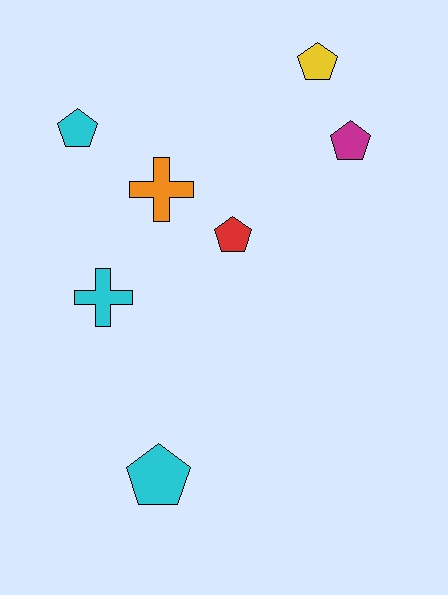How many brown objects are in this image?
There are no brown objects.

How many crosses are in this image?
There are 2 crosses.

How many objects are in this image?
There are 7 objects.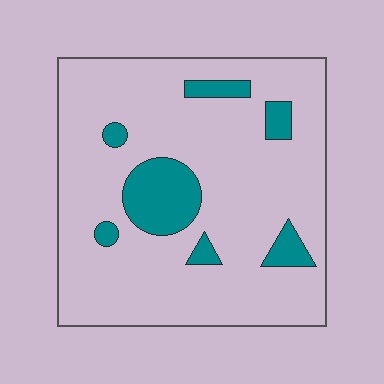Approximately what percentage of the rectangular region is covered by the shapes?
Approximately 15%.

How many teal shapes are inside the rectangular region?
7.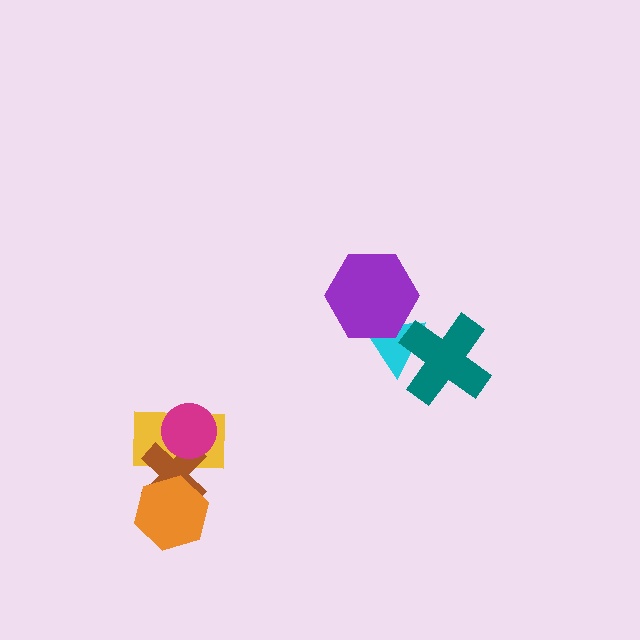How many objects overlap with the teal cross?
1 object overlaps with the teal cross.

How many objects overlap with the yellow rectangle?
3 objects overlap with the yellow rectangle.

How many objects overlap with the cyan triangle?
2 objects overlap with the cyan triangle.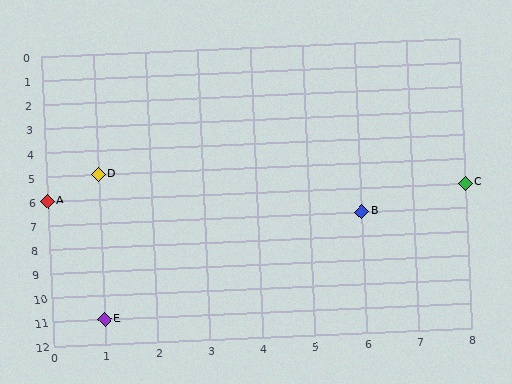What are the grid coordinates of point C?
Point C is at grid coordinates (8, 6).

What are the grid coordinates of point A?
Point A is at grid coordinates (0, 6).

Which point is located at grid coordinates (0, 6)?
Point A is at (0, 6).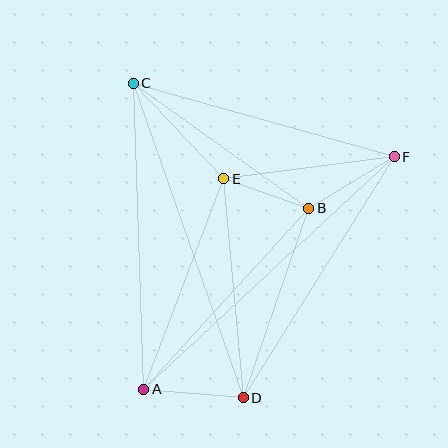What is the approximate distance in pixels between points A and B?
The distance between A and B is approximately 245 pixels.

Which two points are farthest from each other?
Points A and F are farthest from each other.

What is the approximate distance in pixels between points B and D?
The distance between B and D is approximately 200 pixels.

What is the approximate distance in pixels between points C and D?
The distance between C and D is approximately 333 pixels.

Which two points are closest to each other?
Points B and E are closest to each other.